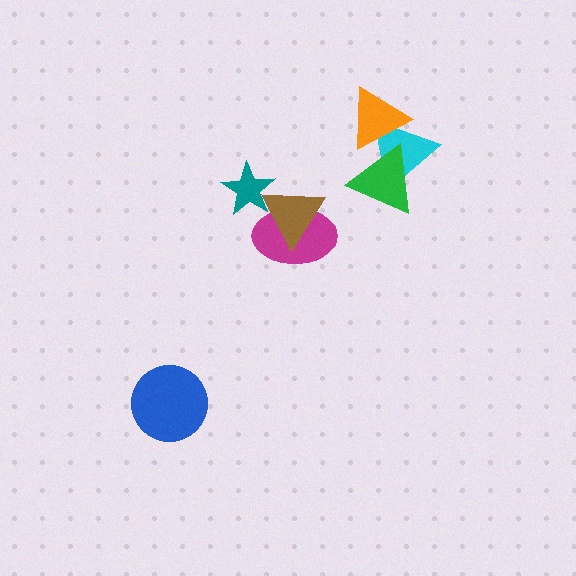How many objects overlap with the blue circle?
0 objects overlap with the blue circle.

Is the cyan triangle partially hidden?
Yes, it is partially covered by another shape.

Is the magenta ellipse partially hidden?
Yes, it is partially covered by another shape.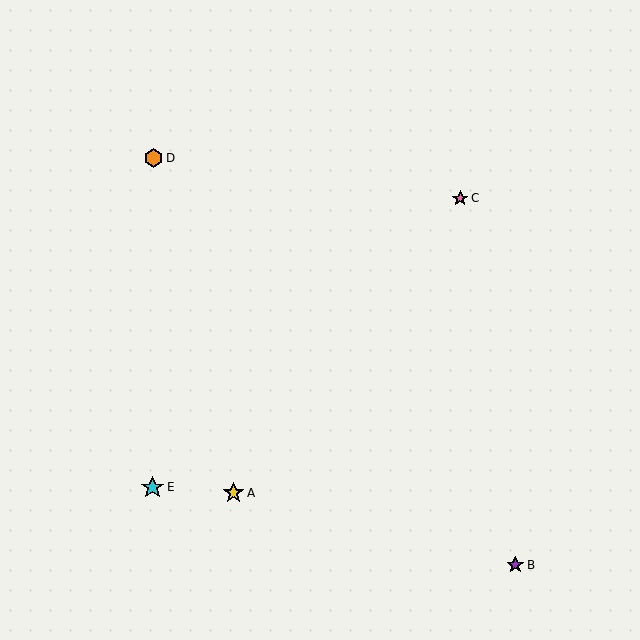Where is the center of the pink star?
The center of the pink star is at (460, 198).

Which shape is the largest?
The cyan star (labeled E) is the largest.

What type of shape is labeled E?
Shape E is a cyan star.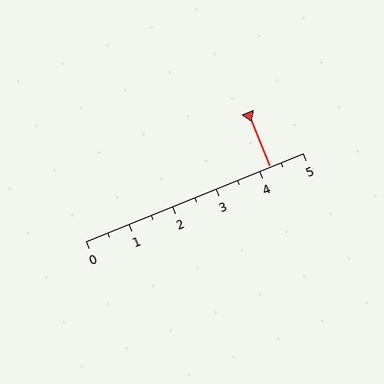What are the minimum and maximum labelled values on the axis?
The axis runs from 0 to 5.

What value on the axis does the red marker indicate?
The marker indicates approximately 4.2.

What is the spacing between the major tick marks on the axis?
The major ticks are spaced 1 apart.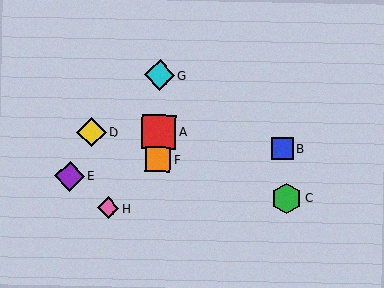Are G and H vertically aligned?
No, G is at x≈160 and H is at x≈108.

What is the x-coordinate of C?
Object C is at x≈287.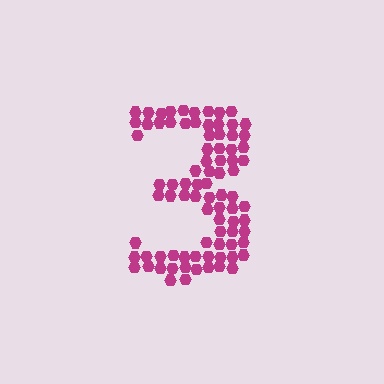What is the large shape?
The large shape is the digit 3.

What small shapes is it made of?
It is made of small hexagons.